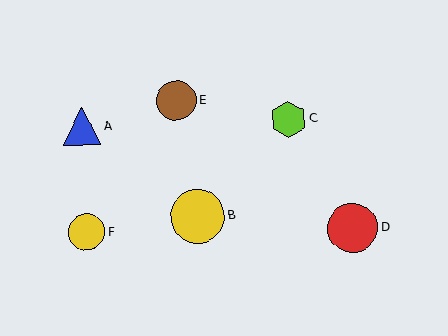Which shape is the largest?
The yellow circle (labeled B) is the largest.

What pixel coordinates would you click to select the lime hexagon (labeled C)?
Click at (288, 119) to select the lime hexagon C.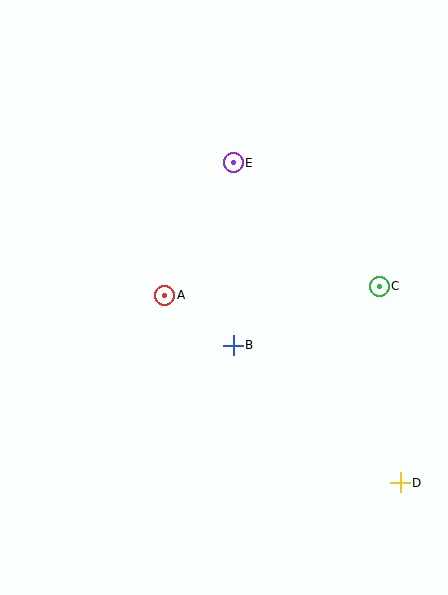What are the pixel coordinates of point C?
Point C is at (379, 286).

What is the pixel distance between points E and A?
The distance between E and A is 149 pixels.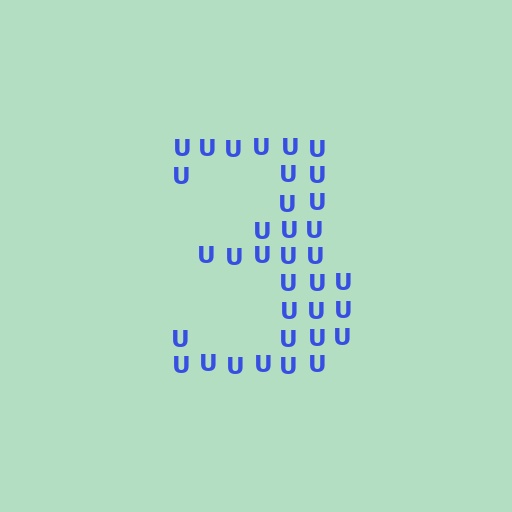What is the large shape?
The large shape is the digit 3.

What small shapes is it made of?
It is made of small letter U's.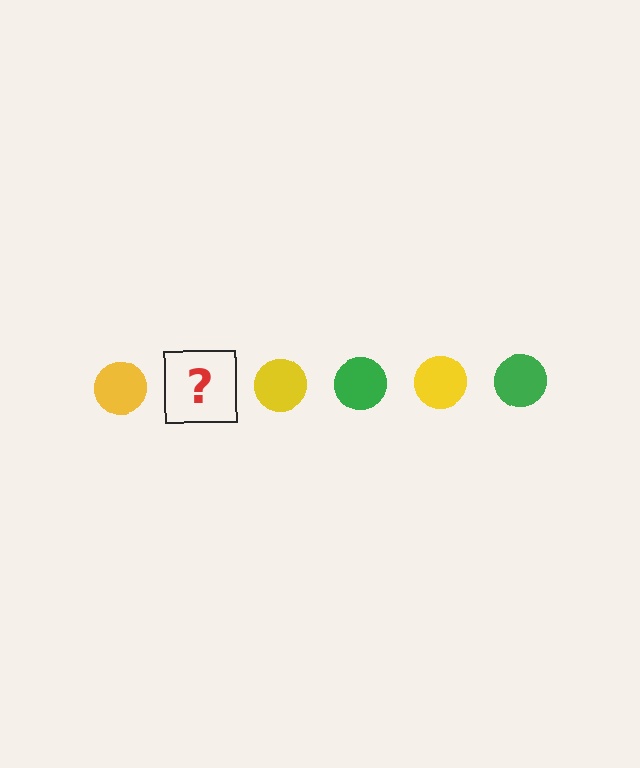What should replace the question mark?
The question mark should be replaced with a green circle.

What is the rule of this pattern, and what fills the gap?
The rule is that the pattern cycles through yellow, green circles. The gap should be filled with a green circle.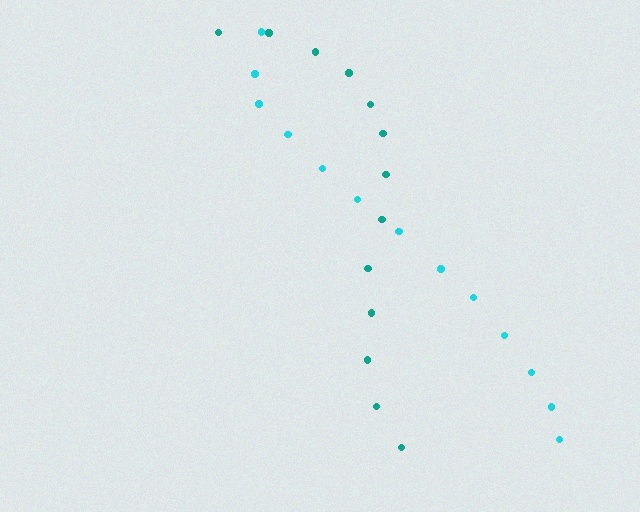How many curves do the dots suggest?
There are 2 distinct paths.